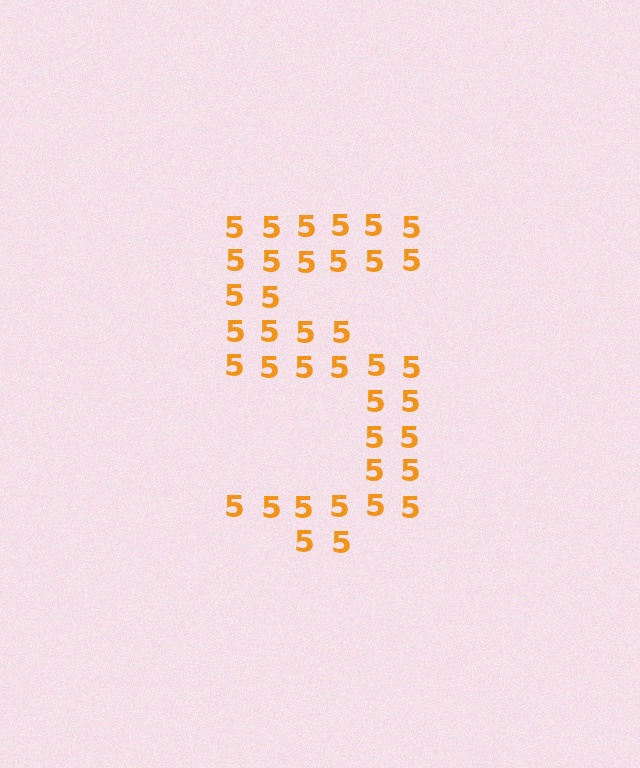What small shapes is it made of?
It is made of small digit 5's.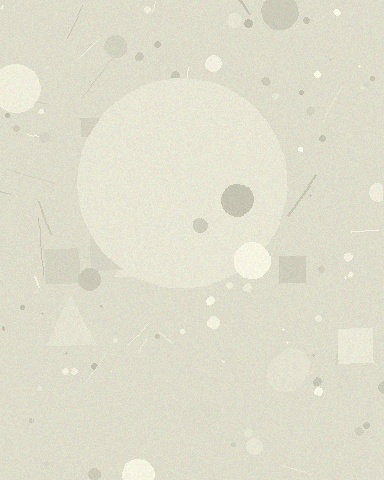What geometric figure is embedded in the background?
A circle is embedded in the background.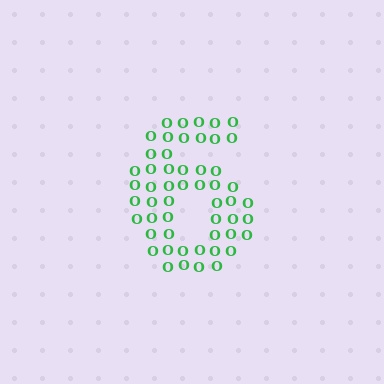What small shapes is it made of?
It is made of small letter O's.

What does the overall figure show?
The overall figure shows the digit 6.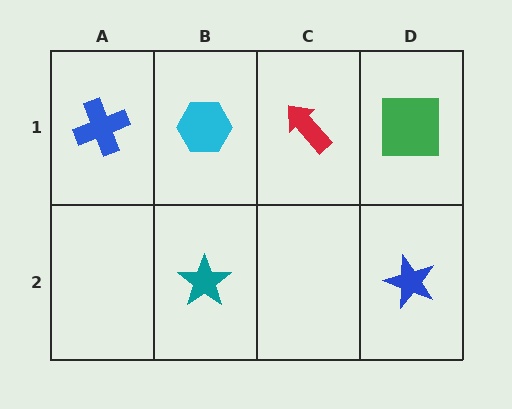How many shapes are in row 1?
4 shapes.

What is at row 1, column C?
A red arrow.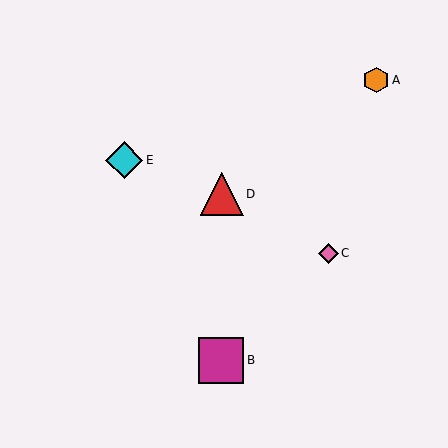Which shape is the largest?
The magenta square (labeled B) is the largest.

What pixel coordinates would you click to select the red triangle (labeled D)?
Click at (222, 194) to select the red triangle D.